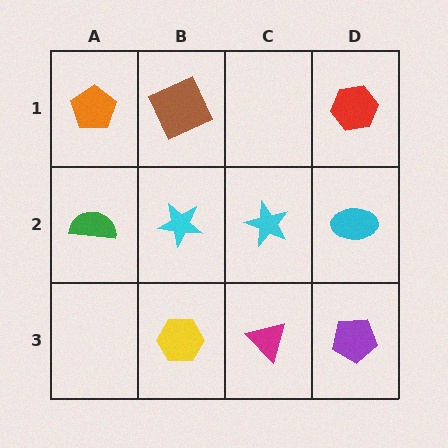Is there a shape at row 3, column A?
No, that cell is empty.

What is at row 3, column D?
A purple pentagon.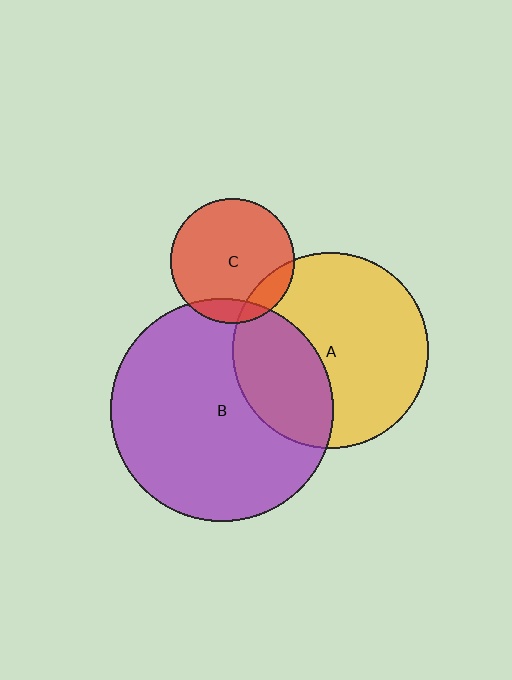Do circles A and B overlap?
Yes.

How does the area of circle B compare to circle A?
Approximately 1.3 times.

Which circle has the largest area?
Circle B (purple).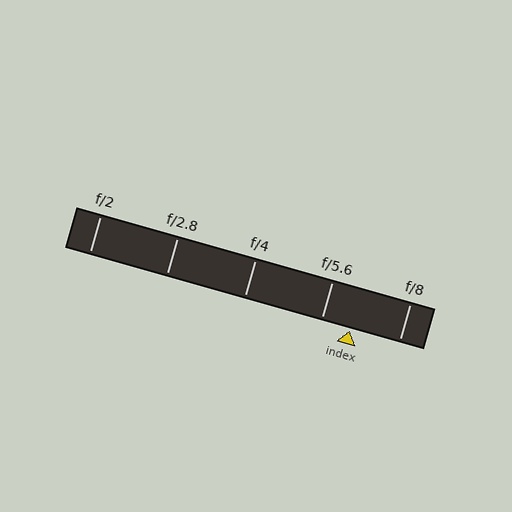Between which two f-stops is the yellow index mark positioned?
The index mark is between f/5.6 and f/8.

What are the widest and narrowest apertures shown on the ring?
The widest aperture shown is f/2 and the narrowest is f/8.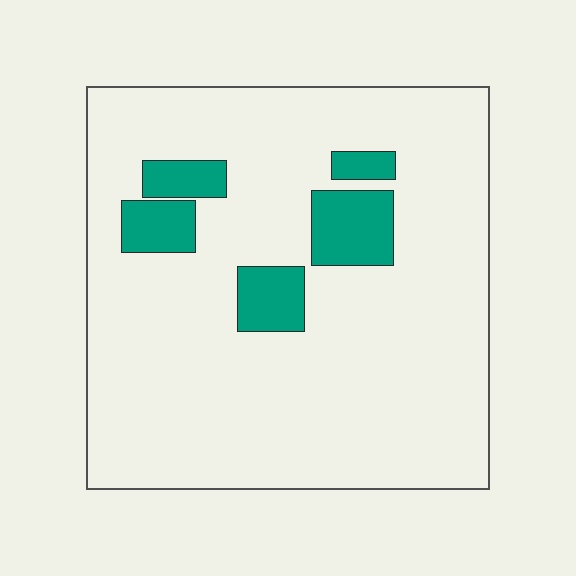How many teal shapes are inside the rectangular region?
5.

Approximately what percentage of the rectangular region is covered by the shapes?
Approximately 10%.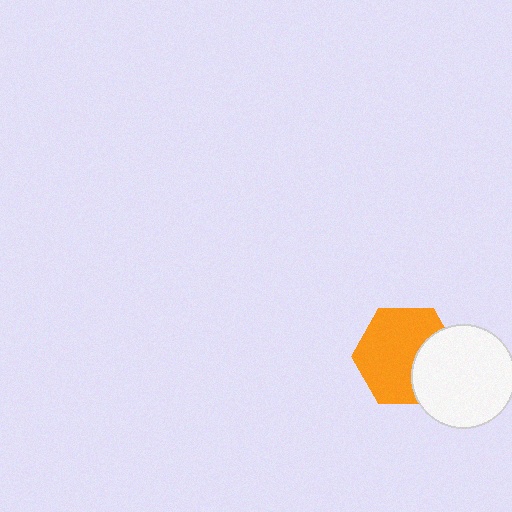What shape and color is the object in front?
The object in front is a white circle.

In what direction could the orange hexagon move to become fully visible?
The orange hexagon could move left. That would shift it out from behind the white circle entirely.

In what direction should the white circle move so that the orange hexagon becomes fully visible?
The white circle should move right. That is the shortest direction to clear the overlap and leave the orange hexagon fully visible.